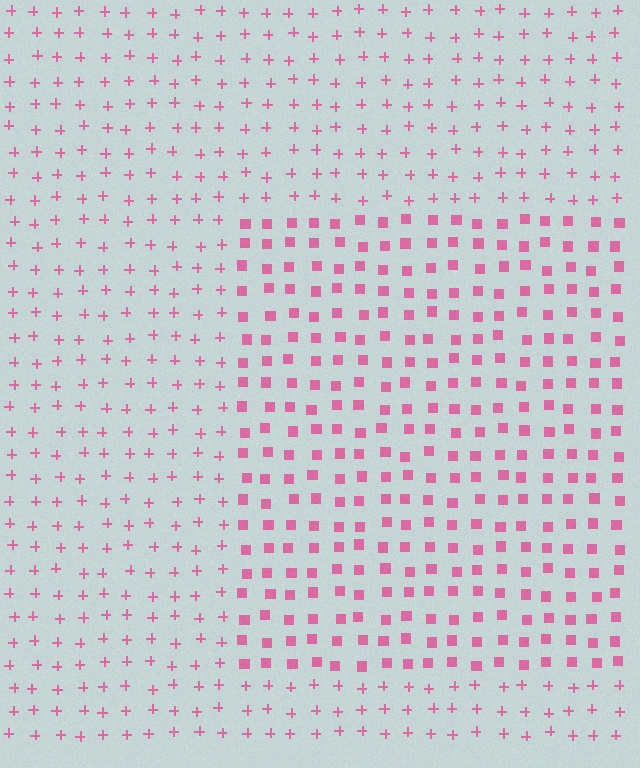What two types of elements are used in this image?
The image uses squares inside the rectangle region and plus signs outside it.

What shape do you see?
I see a rectangle.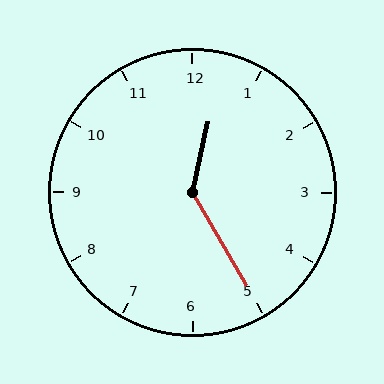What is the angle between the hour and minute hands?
Approximately 138 degrees.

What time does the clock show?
12:25.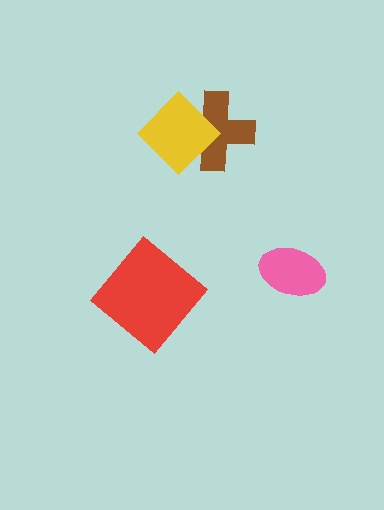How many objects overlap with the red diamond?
0 objects overlap with the red diamond.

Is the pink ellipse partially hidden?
No, no other shape covers it.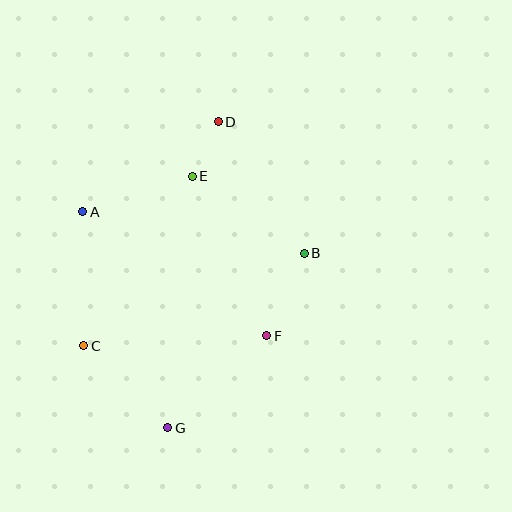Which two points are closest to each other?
Points D and E are closest to each other.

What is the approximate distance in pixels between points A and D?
The distance between A and D is approximately 163 pixels.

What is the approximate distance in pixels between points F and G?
The distance between F and G is approximately 135 pixels.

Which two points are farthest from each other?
Points D and G are farthest from each other.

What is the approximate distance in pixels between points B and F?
The distance between B and F is approximately 91 pixels.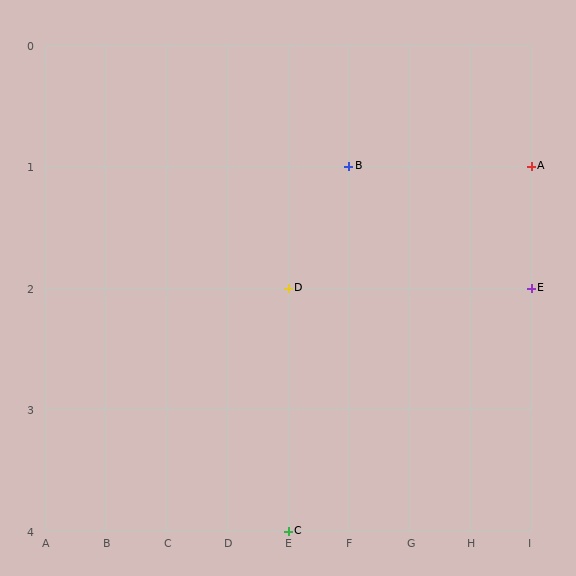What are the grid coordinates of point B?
Point B is at grid coordinates (F, 1).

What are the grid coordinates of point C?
Point C is at grid coordinates (E, 4).